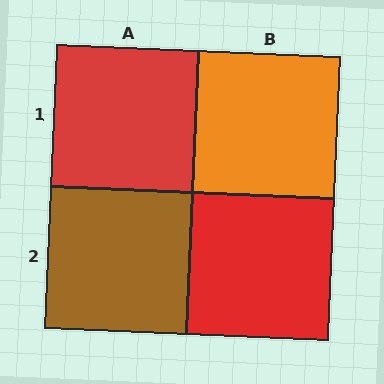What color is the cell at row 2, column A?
Brown.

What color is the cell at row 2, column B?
Red.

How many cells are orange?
1 cell is orange.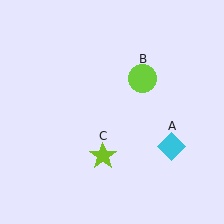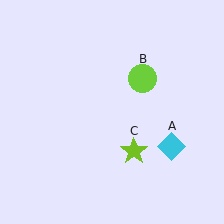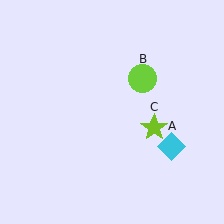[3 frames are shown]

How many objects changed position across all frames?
1 object changed position: lime star (object C).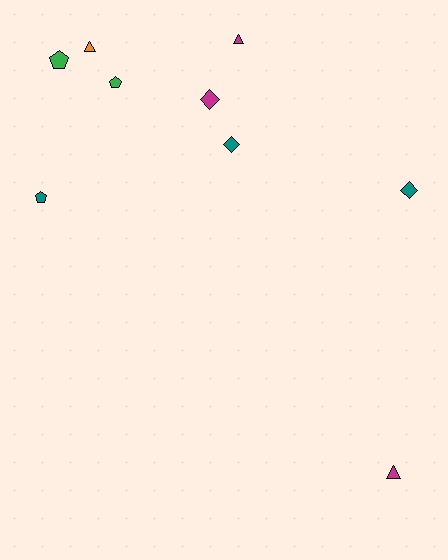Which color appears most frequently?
Teal, with 3 objects.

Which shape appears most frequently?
Pentagon, with 3 objects.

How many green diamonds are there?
There are no green diamonds.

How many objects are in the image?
There are 9 objects.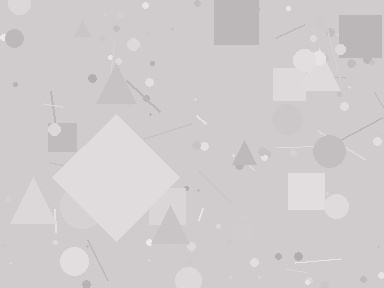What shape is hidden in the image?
A diamond is hidden in the image.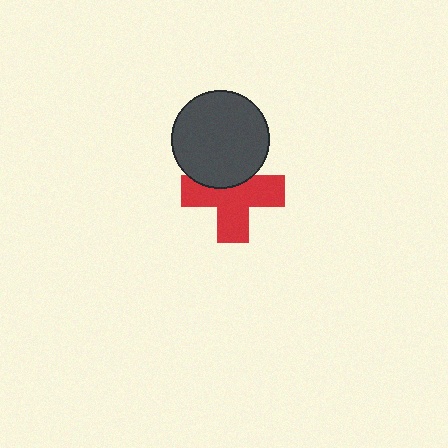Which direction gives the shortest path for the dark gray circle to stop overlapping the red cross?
Moving up gives the shortest separation.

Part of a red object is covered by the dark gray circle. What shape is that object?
It is a cross.